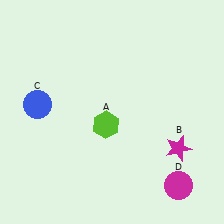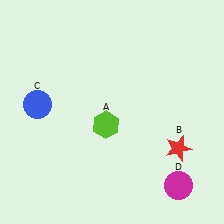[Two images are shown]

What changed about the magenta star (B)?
In Image 1, B is magenta. In Image 2, it changed to red.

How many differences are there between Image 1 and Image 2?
There is 1 difference between the two images.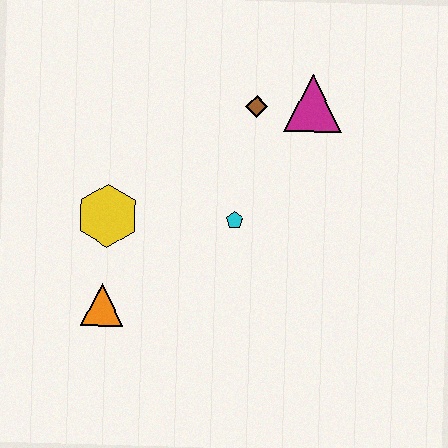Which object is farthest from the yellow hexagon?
The magenta triangle is farthest from the yellow hexagon.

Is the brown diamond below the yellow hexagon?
No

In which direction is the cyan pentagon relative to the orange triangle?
The cyan pentagon is to the right of the orange triangle.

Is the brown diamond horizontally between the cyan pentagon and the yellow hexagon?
No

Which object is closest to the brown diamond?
The magenta triangle is closest to the brown diamond.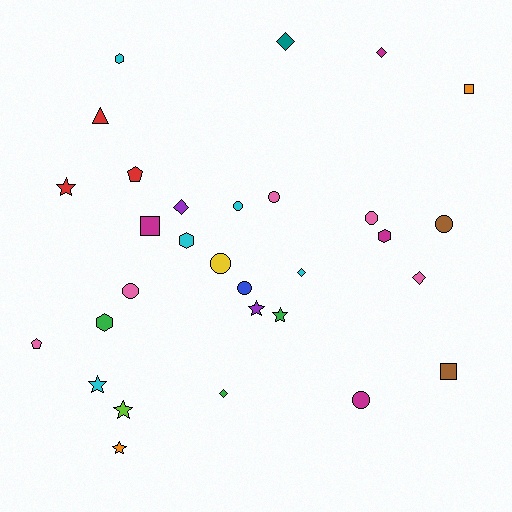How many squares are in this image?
There are 3 squares.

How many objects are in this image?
There are 30 objects.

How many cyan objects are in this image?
There are 5 cyan objects.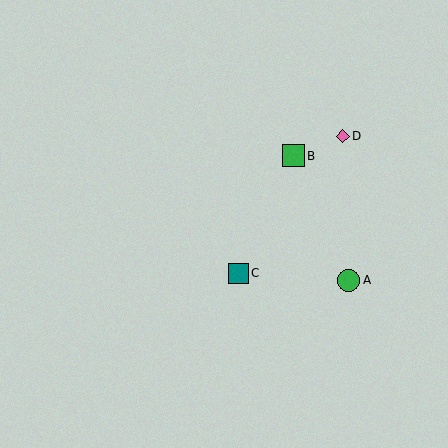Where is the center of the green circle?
The center of the green circle is at (349, 280).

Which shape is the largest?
The green circle (labeled A) is the largest.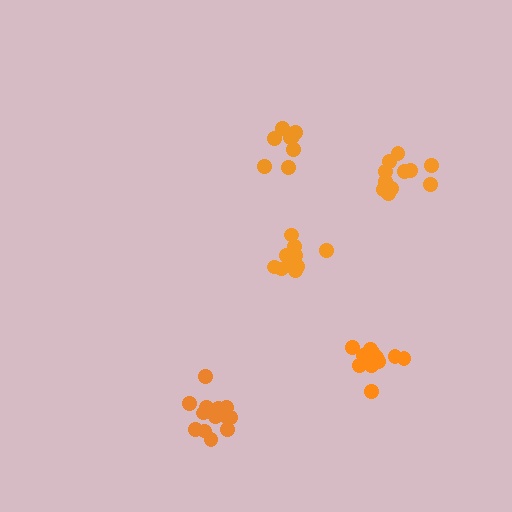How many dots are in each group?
Group 1: 13 dots, Group 2: 8 dots, Group 3: 13 dots, Group 4: 11 dots, Group 5: 11 dots (56 total).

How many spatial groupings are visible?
There are 5 spatial groupings.